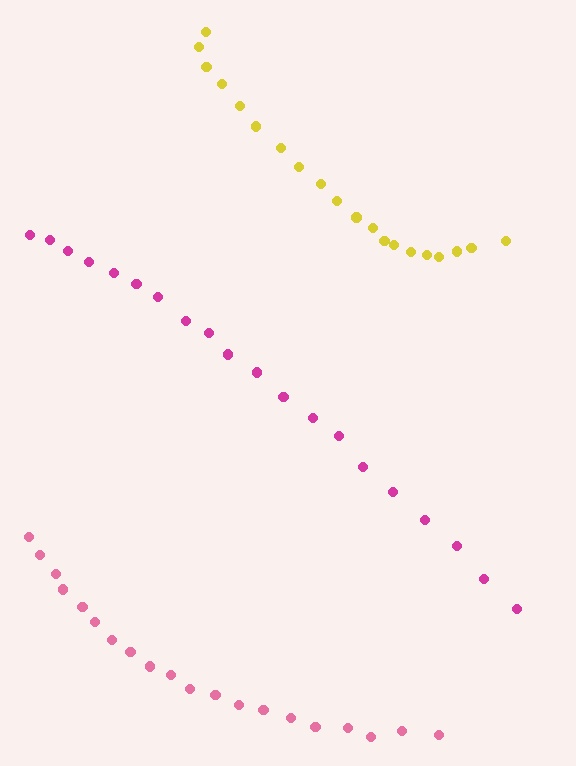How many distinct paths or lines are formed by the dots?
There are 3 distinct paths.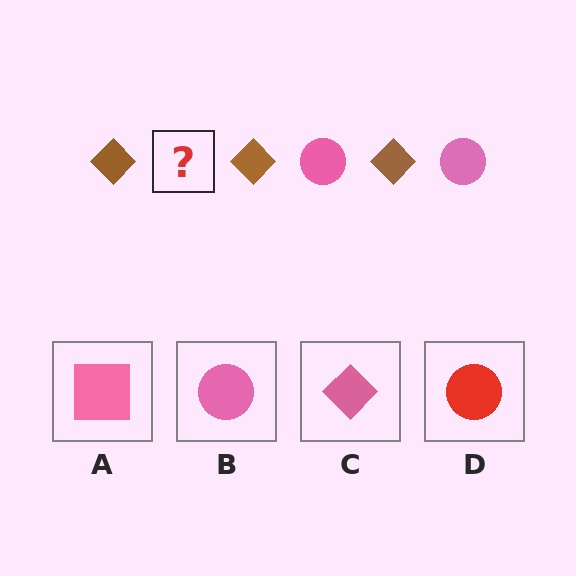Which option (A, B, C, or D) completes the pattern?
B.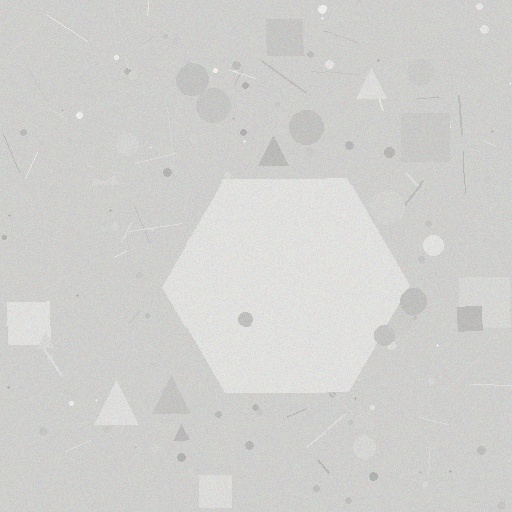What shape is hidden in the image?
A hexagon is hidden in the image.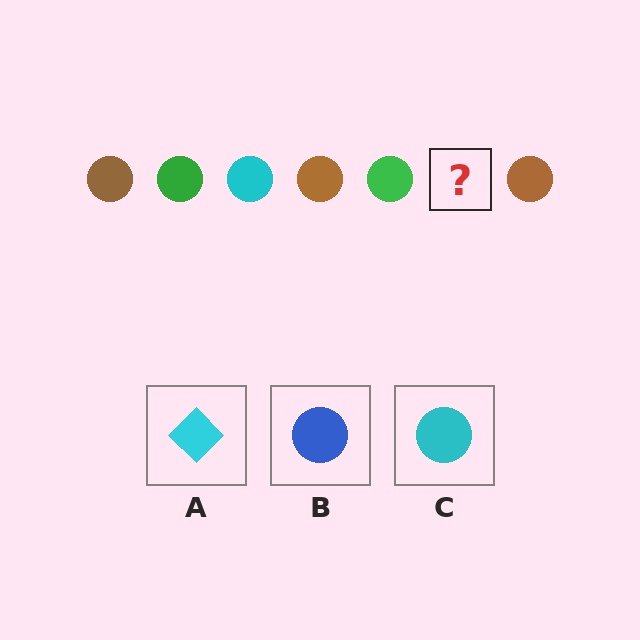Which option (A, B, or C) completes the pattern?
C.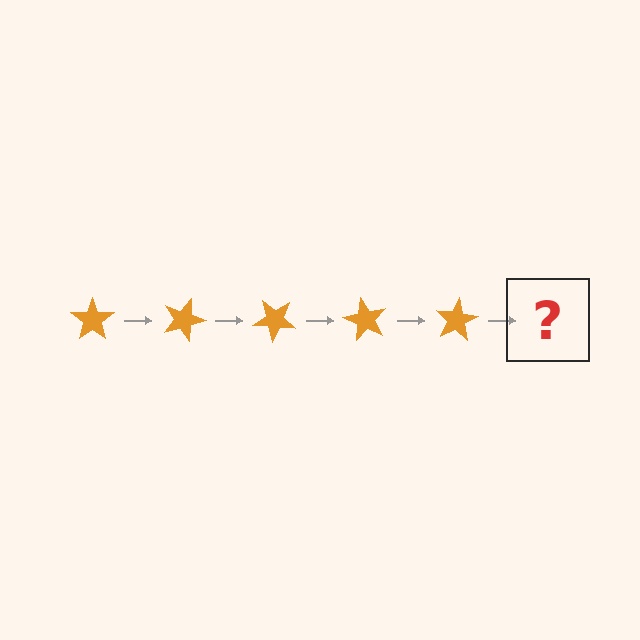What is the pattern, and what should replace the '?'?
The pattern is that the star rotates 20 degrees each step. The '?' should be an orange star rotated 100 degrees.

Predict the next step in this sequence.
The next step is an orange star rotated 100 degrees.